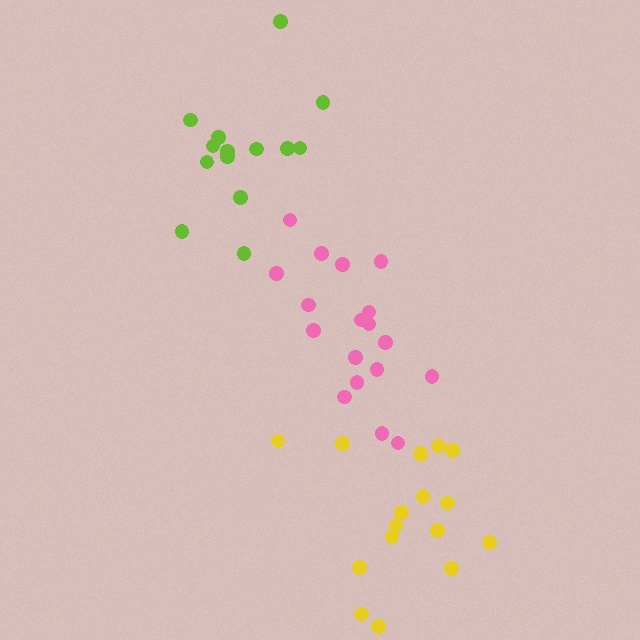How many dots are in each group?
Group 1: 14 dots, Group 2: 18 dots, Group 3: 17 dots (49 total).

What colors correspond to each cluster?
The clusters are colored: lime, pink, yellow.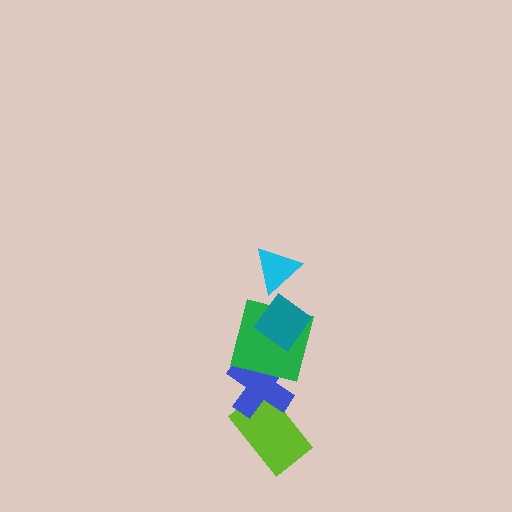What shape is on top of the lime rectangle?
The blue cross is on top of the lime rectangle.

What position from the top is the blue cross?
The blue cross is 4th from the top.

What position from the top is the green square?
The green square is 3rd from the top.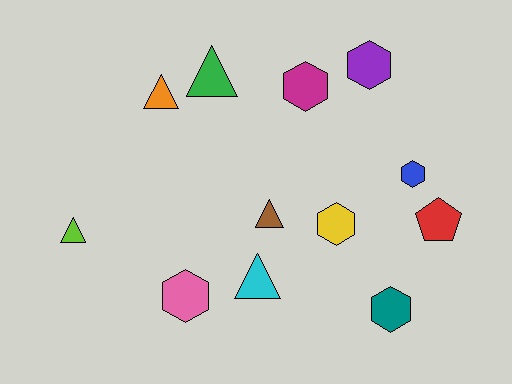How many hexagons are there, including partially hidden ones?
There are 6 hexagons.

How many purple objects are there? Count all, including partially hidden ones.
There is 1 purple object.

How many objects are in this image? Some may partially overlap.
There are 12 objects.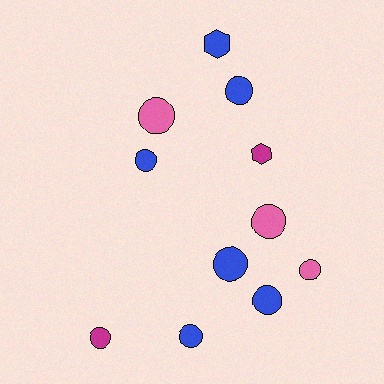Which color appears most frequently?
Blue, with 6 objects.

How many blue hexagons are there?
There is 1 blue hexagon.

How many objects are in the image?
There are 11 objects.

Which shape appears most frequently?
Circle, with 9 objects.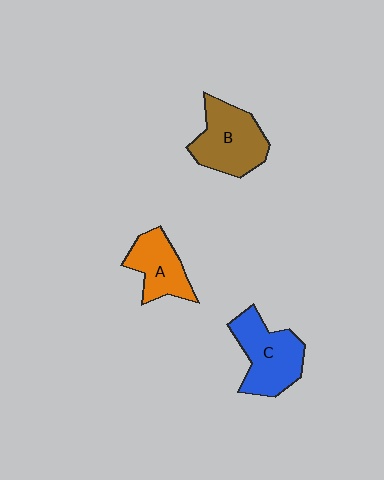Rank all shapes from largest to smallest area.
From largest to smallest: B (brown), C (blue), A (orange).